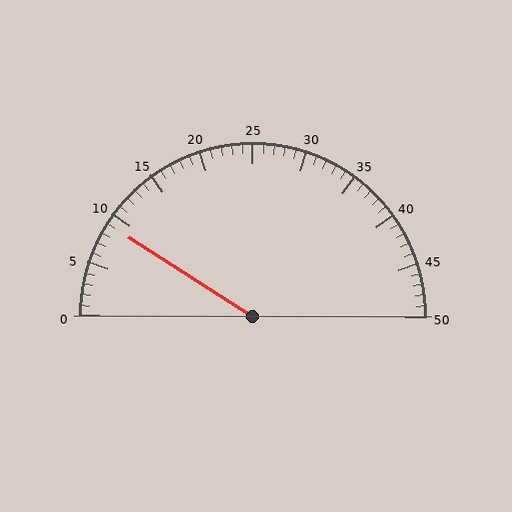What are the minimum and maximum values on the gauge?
The gauge ranges from 0 to 50.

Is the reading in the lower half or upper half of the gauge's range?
The reading is in the lower half of the range (0 to 50).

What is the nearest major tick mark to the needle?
The nearest major tick mark is 10.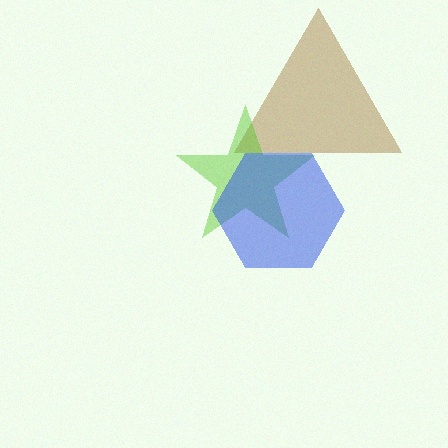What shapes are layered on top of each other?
The layered shapes are: a brown triangle, a lime star, a blue hexagon.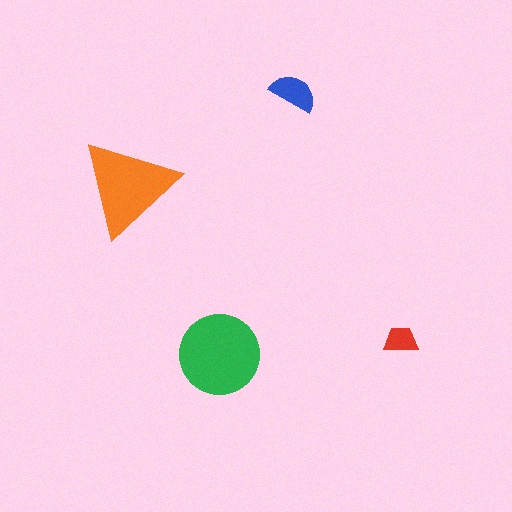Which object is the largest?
The green circle.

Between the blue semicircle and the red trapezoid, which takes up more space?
The blue semicircle.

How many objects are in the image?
There are 4 objects in the image.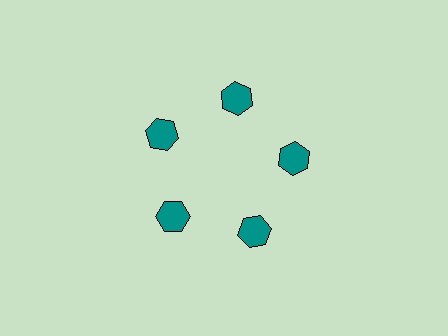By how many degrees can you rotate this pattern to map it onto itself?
The pattern maps onto itself every 72 degrees of rotation.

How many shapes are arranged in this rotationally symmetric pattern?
There are 5 shapes, arranged in 5 groups of 1.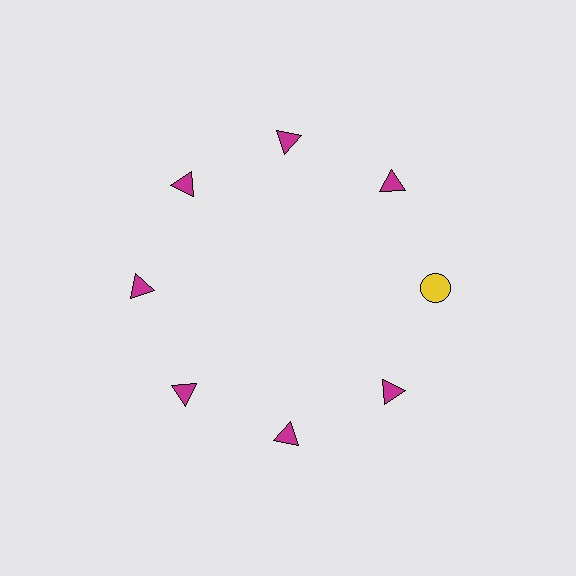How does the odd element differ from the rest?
It differs in both color (yellow instead of magenta) and shape (circle instead of triangle).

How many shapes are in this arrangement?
There are 8 shapes arranged in a ring pattern.